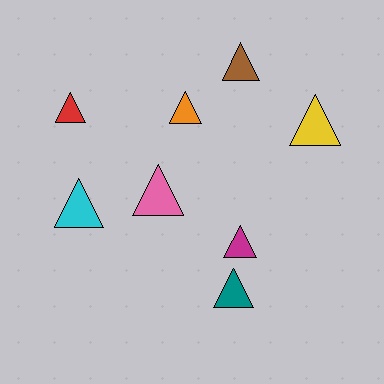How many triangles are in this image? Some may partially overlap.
There are 8 triangles.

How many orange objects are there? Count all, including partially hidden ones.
There is 1 orange object.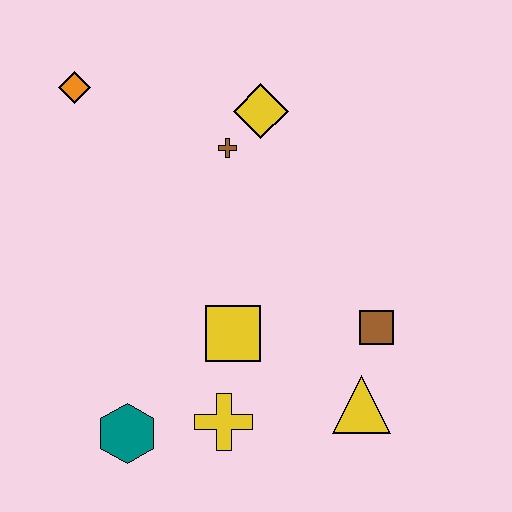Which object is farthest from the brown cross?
The teal hexagon is farthest from the brown cross.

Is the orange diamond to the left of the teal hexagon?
Yes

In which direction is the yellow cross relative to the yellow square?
The yellow cross is below the yellow square.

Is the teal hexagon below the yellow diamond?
Yes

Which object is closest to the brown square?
The yellow triangle is closest to the brown square.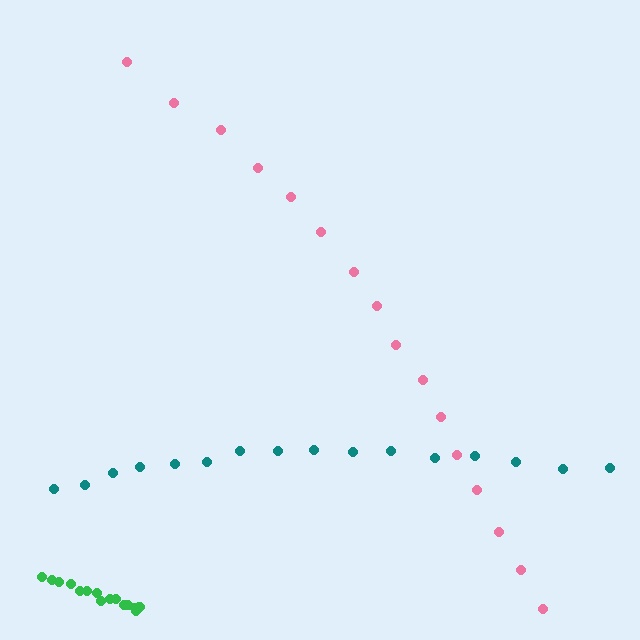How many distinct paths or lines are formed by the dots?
There are 3 distinct paths.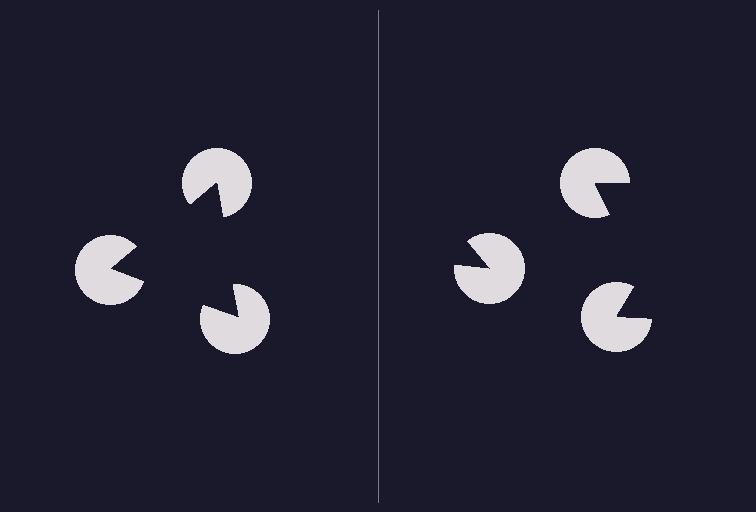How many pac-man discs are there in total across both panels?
6 — 3 on each side.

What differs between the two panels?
The pac-man discs are positioned identically on both sides; only the wedge orientations differ. On the left they align to a triangle; on the right they are misaligned.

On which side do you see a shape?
An illusory triangle appears on the left side. On the right side the wedge cuts are rotated, so no coherent shape forms.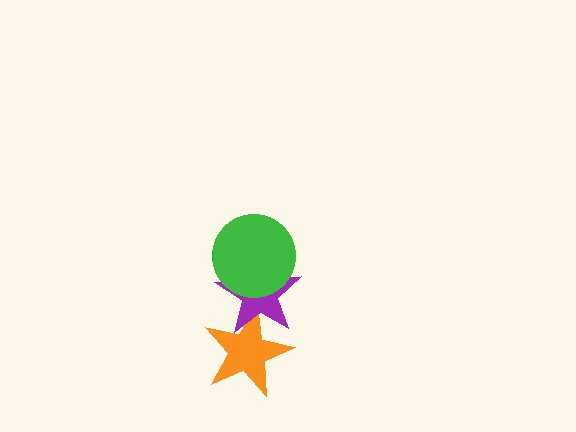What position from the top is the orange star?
The orange star is 3rd from the top.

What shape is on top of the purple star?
The green circle is on top of the purple star.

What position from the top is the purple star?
The purple star is 2nd from the top.